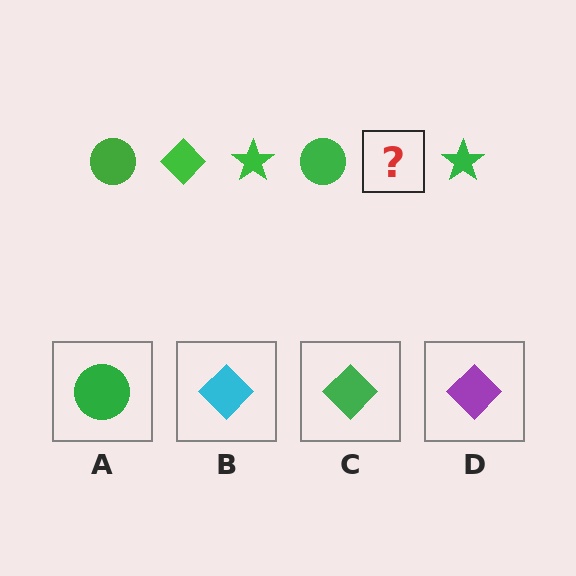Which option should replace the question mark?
Option C.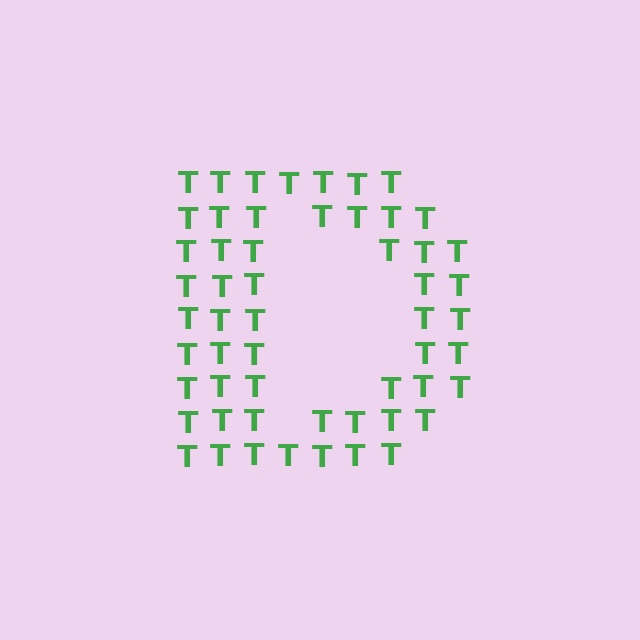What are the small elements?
The small elements are letter T's.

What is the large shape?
The large shape is the letter D.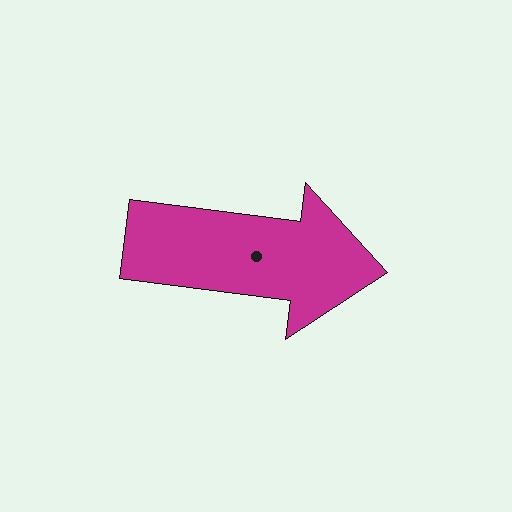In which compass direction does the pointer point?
East.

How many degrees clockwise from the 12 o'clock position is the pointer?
Approximately 97 degrees.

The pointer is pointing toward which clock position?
Roughly 3 o'clock.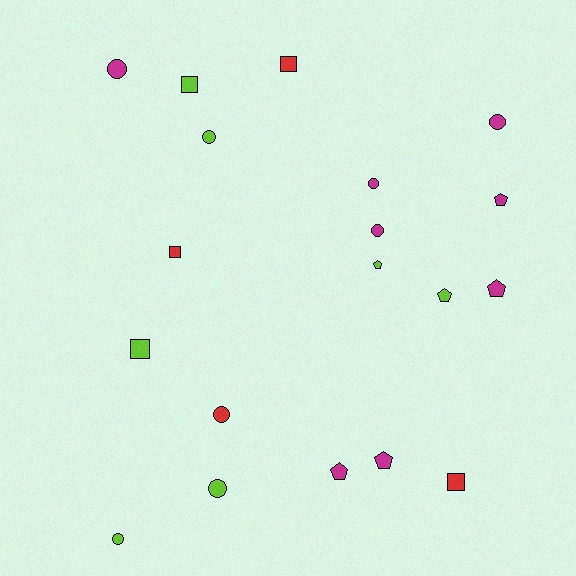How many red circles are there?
There is 1 red circle.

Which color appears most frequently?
Magenta, with 8 objects.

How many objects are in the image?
There are 19 objects.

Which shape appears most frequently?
Circle, with 8 objects.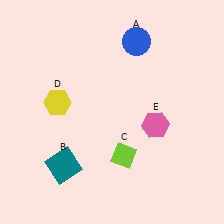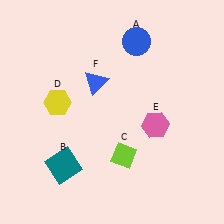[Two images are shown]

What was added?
A blue triangle (F) was added in Image 2.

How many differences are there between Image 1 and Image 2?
There is 1 difference between the two images.